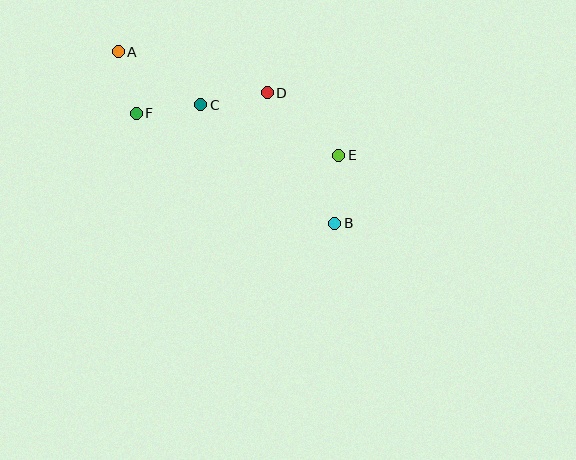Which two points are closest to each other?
Points A and F are closest to each other.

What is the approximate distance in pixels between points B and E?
The distance between B and E is approximately 68 pixels.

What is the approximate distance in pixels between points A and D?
The distance between A and D is approximately 154 pixels.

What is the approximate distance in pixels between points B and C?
The distance between B and C is approximately 179 pixels.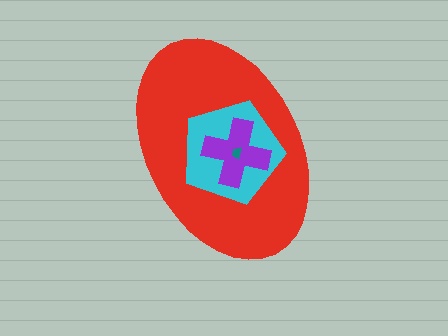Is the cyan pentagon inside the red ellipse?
Yes.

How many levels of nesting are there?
4.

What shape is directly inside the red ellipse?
The cyan pentagon.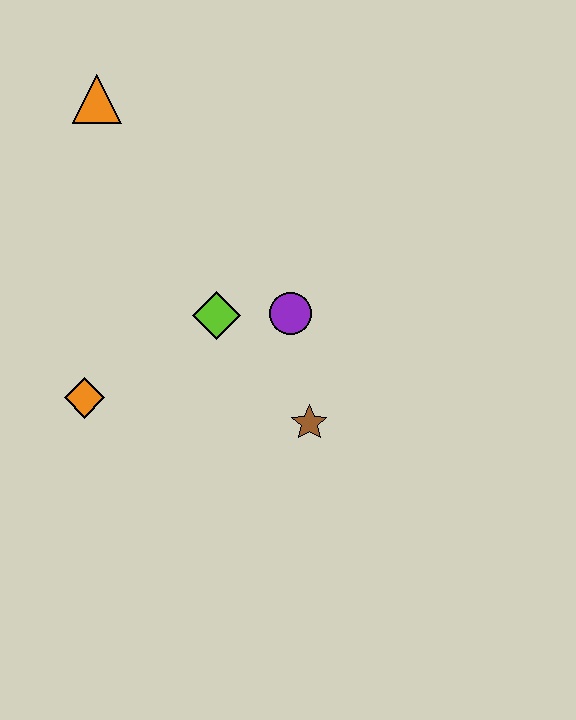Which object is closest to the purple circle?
The lime diamond is closest to the purple circle.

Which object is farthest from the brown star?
The orange triangle is farthest from the brown star.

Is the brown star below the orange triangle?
Yes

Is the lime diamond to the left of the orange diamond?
No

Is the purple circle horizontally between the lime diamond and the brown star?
Yes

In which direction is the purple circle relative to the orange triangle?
The purple circle is below the orange triangle.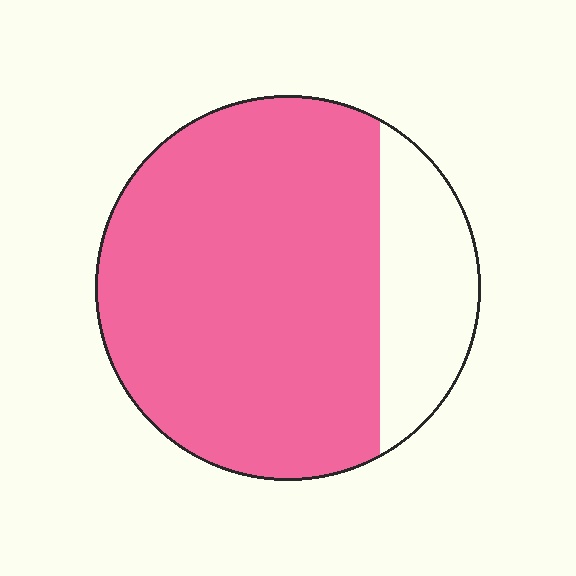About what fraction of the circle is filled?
About four fifths (4/5).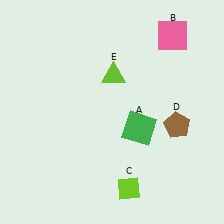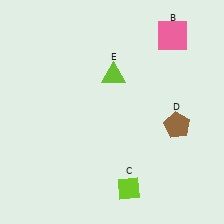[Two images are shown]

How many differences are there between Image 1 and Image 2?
There is 1 difference between the two images.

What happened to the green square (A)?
The green square (A) was removed in Image 2. It was in the bottom-right area of Image 1.